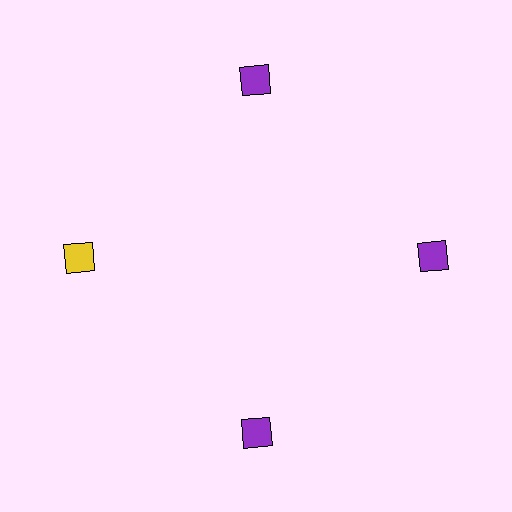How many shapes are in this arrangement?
There are 4 shapes arranged in a ring pattern.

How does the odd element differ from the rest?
It has a different color: yellow instead of purple.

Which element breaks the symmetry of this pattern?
The yellow diamond at roughly the 9 o'clock position breaks the symmetry. All other shapes are purple diamonds.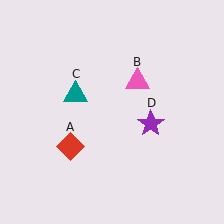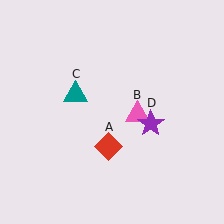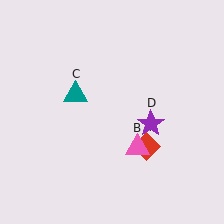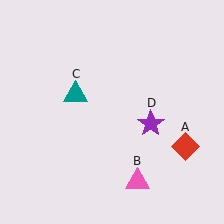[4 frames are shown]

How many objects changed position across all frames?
2 objects changed position: red diamond (object A), pink triangle (object B).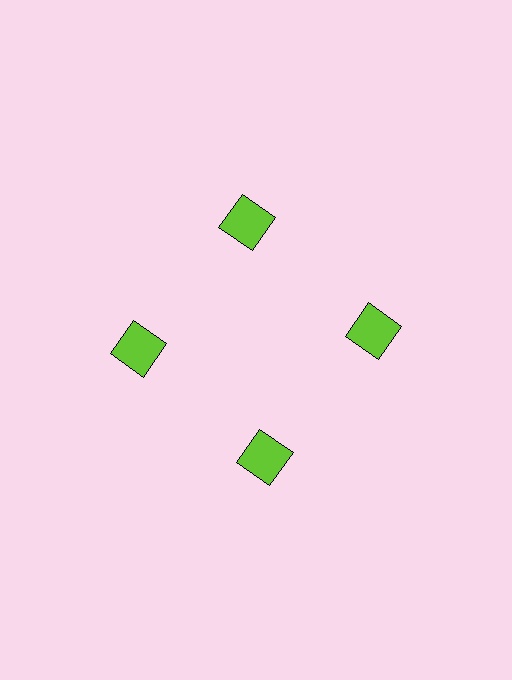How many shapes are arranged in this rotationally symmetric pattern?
There are 4 shapes, arranged in 4 groups of 1.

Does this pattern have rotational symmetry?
Yes, this pattern has 4-fold rotational symmetry. It looks the same after rotating 90 degrees around the center.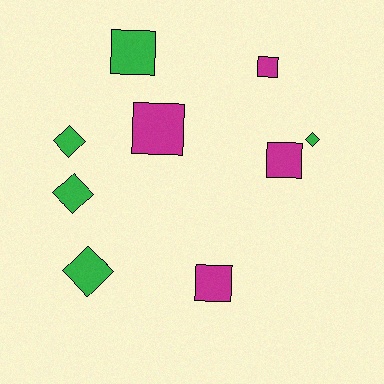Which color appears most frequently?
Green, with 5 objects.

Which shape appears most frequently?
Square, with 5 objects.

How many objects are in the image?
There are 9 objects.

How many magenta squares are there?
There are 4 magenta squares.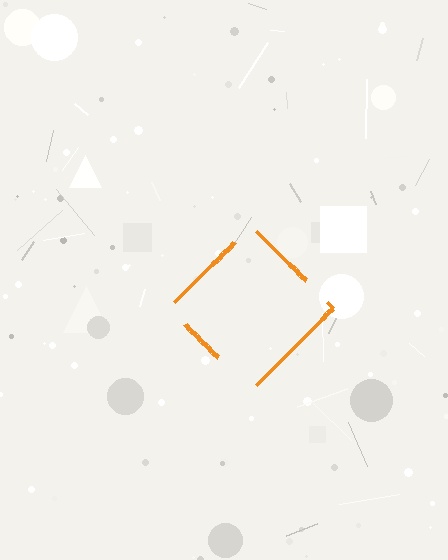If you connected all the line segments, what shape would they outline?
They would outline a diamond.